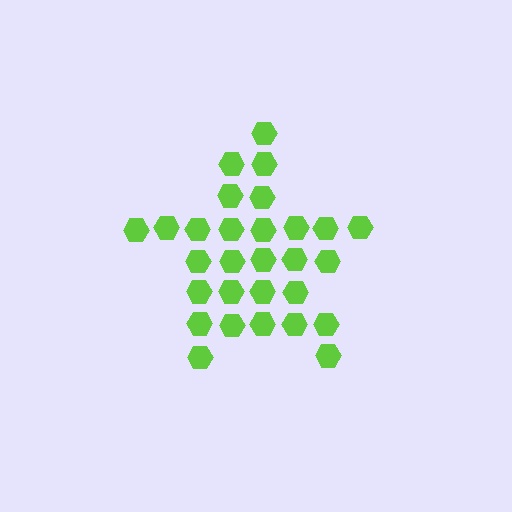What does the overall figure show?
The overall figure shows a star.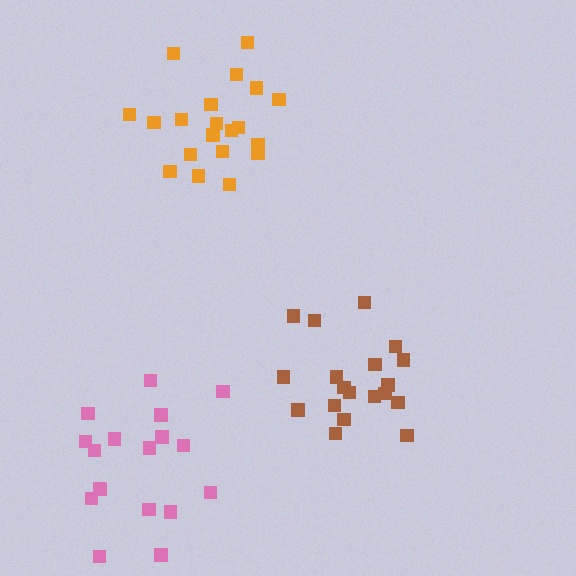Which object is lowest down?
The pink cluster is bottommost.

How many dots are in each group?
Group 1: 17 dots, Group 2: 19 dots, Group 3: 20 dots (56 total).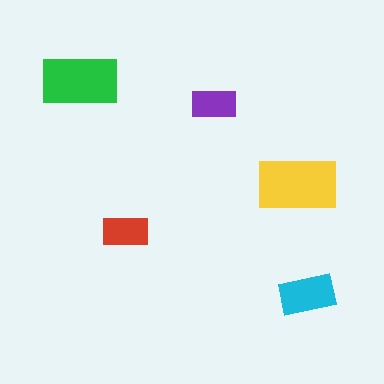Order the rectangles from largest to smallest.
the yellow one, the green one, the cyan one, the red one, the purple one.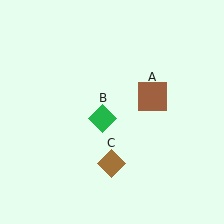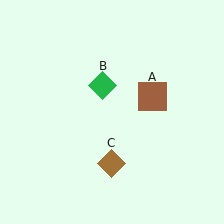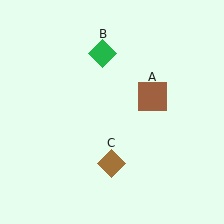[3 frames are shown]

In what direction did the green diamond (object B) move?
The green diamond (object B) moved up.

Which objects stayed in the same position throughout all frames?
Brown square (object A) and brown diamond (object C) remained stationary.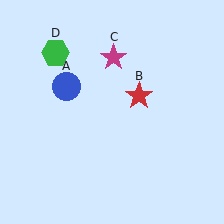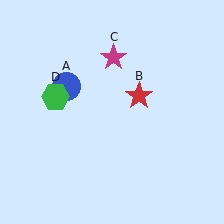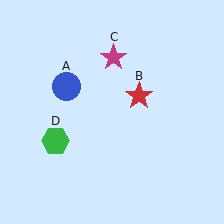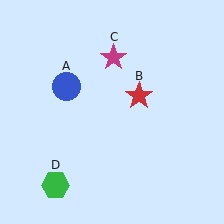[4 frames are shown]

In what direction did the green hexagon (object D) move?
The green hexagon (object D) moved down.